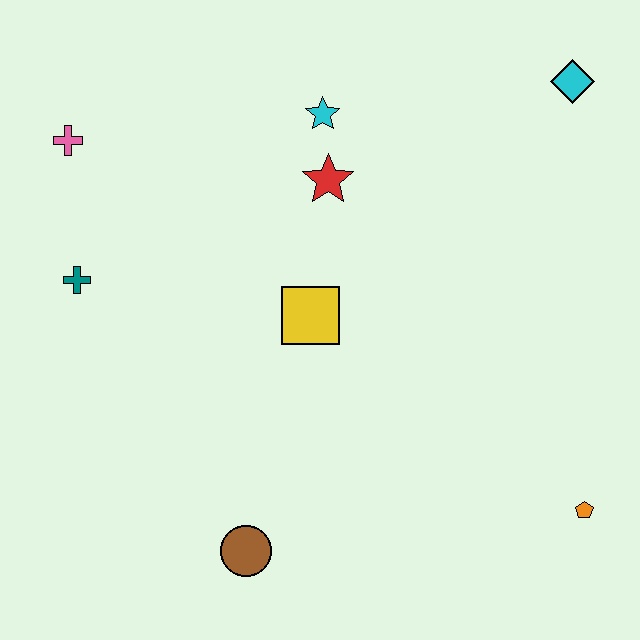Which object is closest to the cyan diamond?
The cyan star is closest to the cyan diamond.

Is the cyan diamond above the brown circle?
Yes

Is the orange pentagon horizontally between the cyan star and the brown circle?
No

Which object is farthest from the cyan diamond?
The brown circle is farthest from the cyan diamond.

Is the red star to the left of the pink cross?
No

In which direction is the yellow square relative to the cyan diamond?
The yellow square is to the left of the cyan diamond.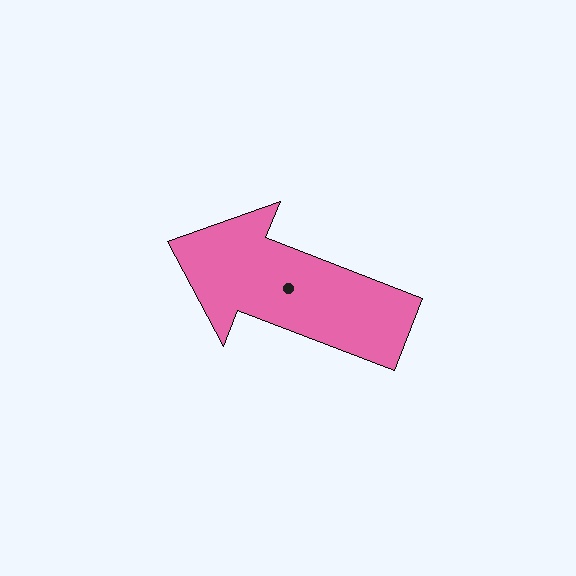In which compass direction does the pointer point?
West.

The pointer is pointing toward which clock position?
Roughly 10 o'clock.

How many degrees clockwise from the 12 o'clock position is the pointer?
Approximately 291 degrees.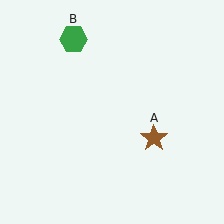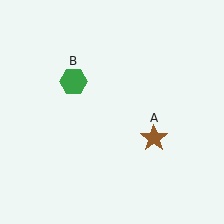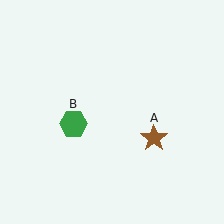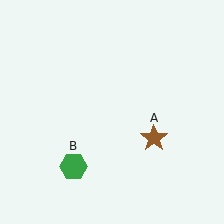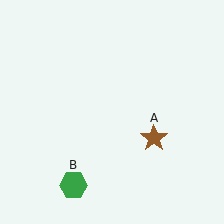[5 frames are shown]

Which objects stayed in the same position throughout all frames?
Brown star (object A) remained stationary.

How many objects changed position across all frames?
1 object changed position: green hexagon (object B).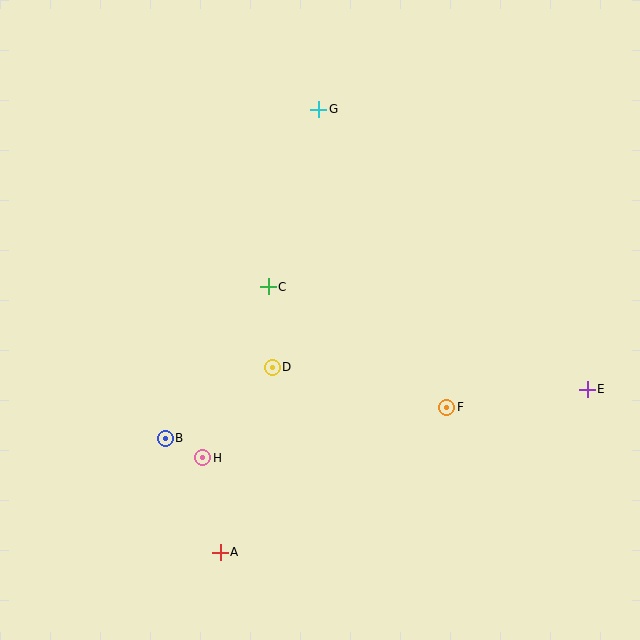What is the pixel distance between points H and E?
The distance between H and E is 390 pixels.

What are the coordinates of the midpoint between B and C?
The midpoint between B and C is at (217, 362).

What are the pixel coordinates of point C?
Point C is at (268, 287).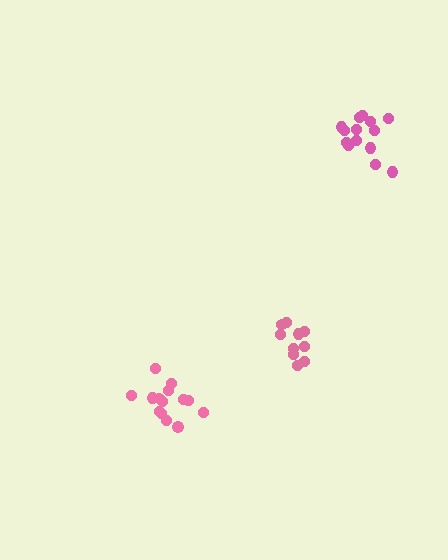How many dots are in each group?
Group 1: 10 dots, Group 2: 14 dots, Group 3: 14 dots (38 total).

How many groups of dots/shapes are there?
There are 3 groups.